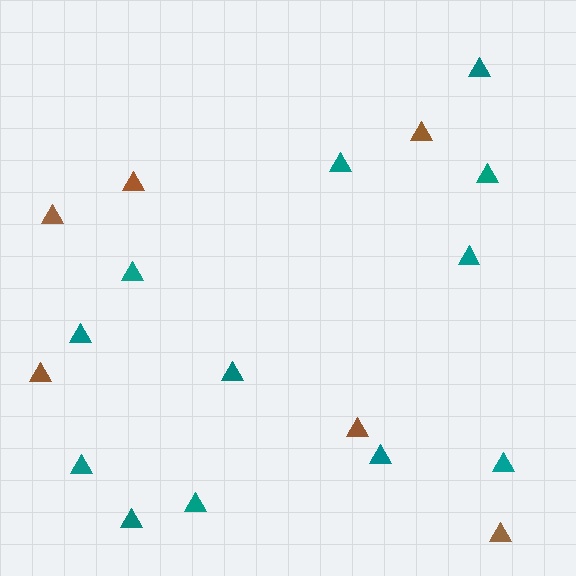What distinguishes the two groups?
There are 2 groups: one group of brown triangles (6) and one group of teal triangles (12).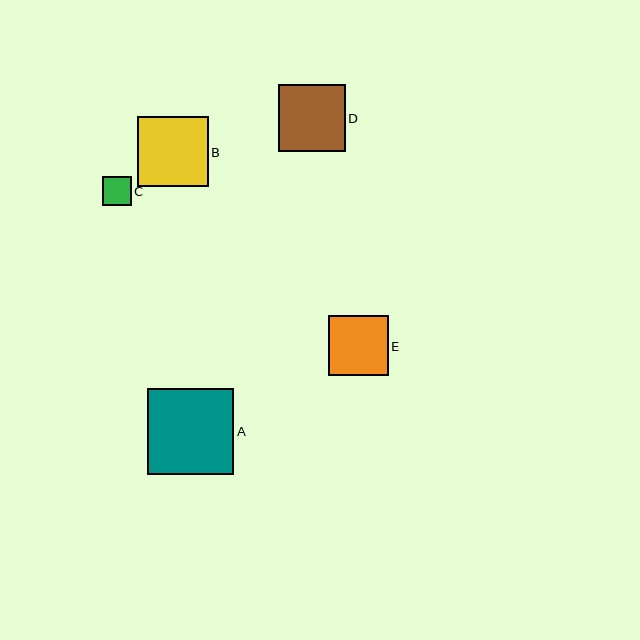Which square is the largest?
Square A is the largest with a size of approximately 86 pixels.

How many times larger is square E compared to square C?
Square E is approximately 2.1 times the size of square C.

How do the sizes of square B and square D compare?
Square B and square D are approximately the same size.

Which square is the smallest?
Square C is the smallest with a size of approximately 29 pixels.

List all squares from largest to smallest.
From largest to smallest: A, B, D, E, C.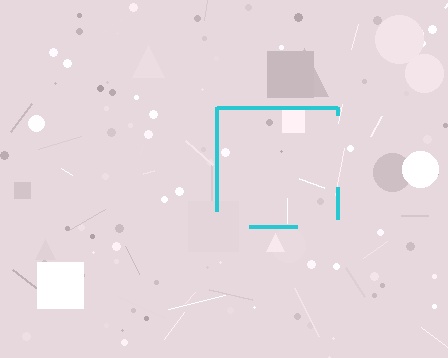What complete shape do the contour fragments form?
The contour fragments form a square.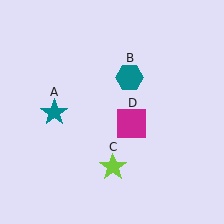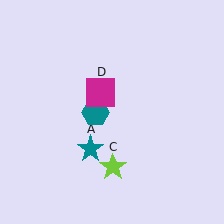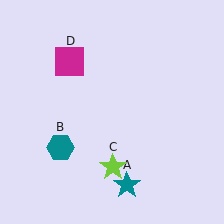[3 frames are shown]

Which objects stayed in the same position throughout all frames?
Lime star (object C) remained stationary.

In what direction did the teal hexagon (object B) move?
The teal hexagon (object B) moved down and to the left.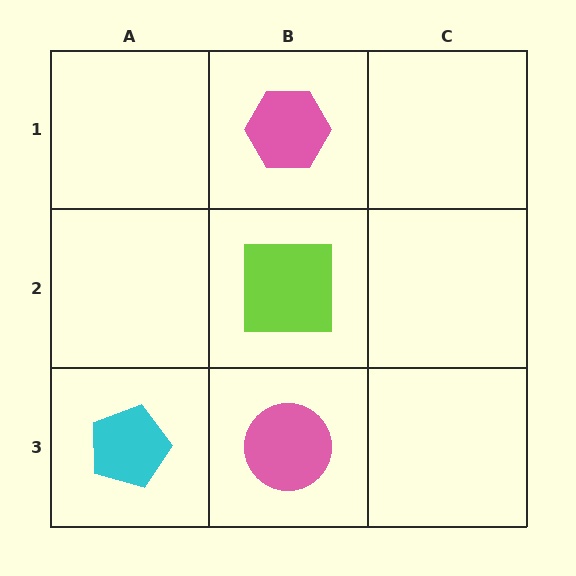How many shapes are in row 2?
1 shape.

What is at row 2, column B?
A lime square.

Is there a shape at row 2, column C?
No, that cell is empty.